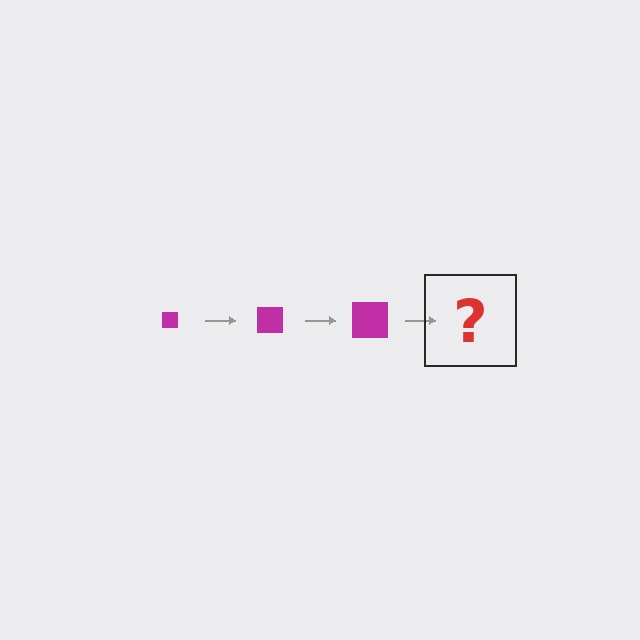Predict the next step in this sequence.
The next step is a magenta square, larger than the previous one.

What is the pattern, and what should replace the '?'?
The pattern is that the square gets progressively larger each step. The '?' should be a magenta square, larger than the previous one.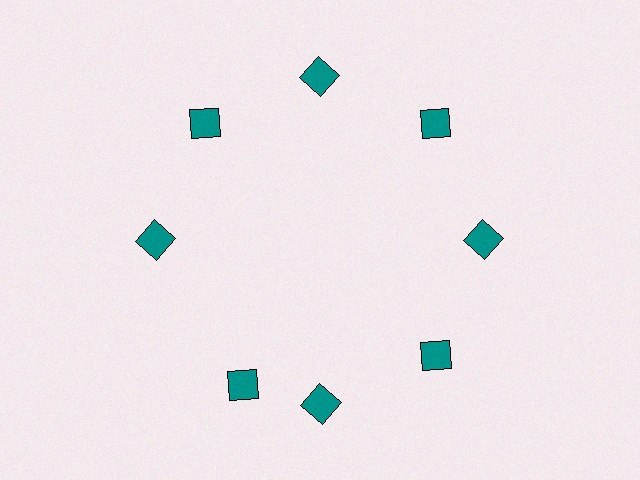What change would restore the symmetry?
The symmetry would be restored by rotating it back into even spacing with its neighbors so that all 8 squares sit at equal angles and equal distance from the center.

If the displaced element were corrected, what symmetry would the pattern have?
It would have 8-fold rotational symmetry — the pattern would map onto itself every 45 degrees.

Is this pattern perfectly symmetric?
No. The 8 teal squares are arranged in a ring, but one element near the 8 o'clock position is rotated out of alignment along the ring, breaking the 8-fold rotational symmetry.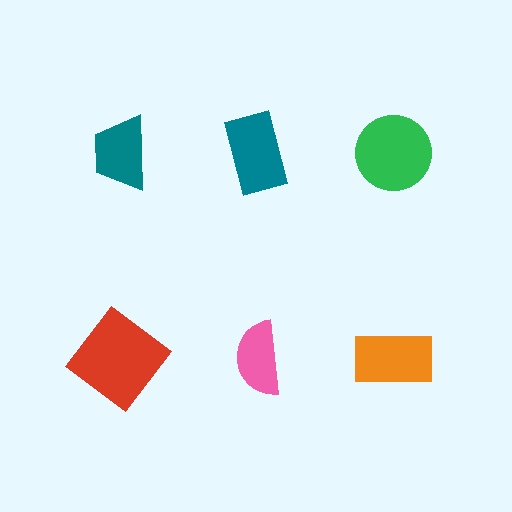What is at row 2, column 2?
A pink semicircle.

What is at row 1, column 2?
A teal rectangle.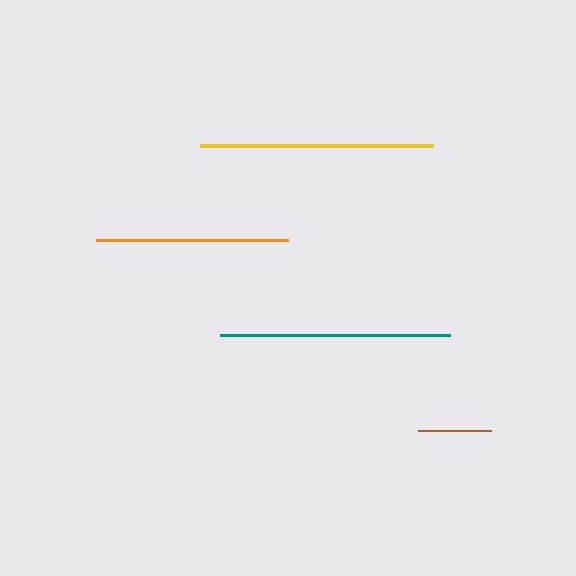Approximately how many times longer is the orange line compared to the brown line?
The orange line is approximately 2.6 times the length of the brown line.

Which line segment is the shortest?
The brown line is the shortest at approximately 74 pixels.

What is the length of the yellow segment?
The yellow segment is approximately 233 pixels long.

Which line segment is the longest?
The yellow line is the longest at approximately 233 pixels.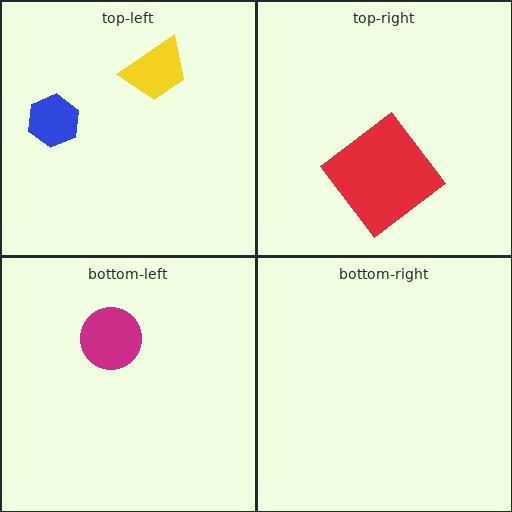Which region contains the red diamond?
The top-right region.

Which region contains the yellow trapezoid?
The top-left region.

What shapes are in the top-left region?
The yellow trapezoid, the blue hexagon.